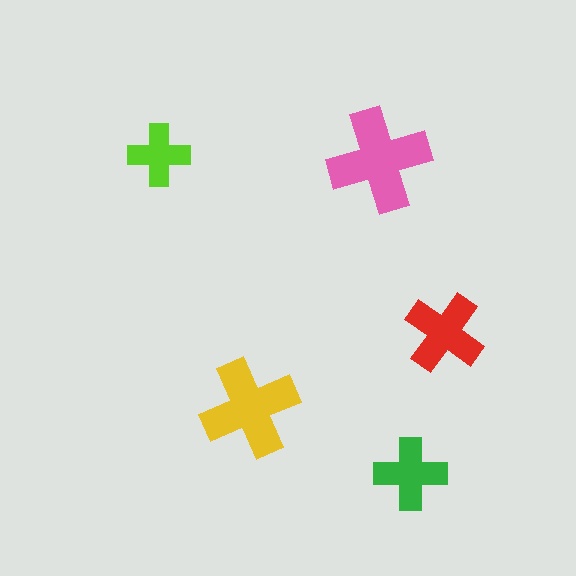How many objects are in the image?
There are 5 objects in the image.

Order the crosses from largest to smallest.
the pink one, the yellow one, the red one, the green one, the lime one.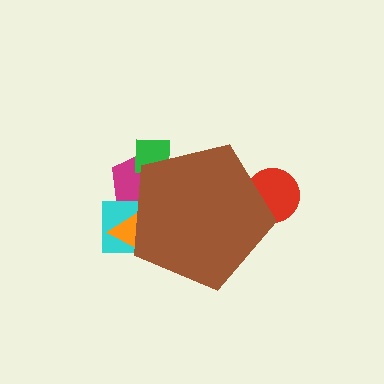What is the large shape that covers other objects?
A brown pentagon.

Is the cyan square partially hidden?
Yes, the cyan square is partially hidden behind the brown pentagon.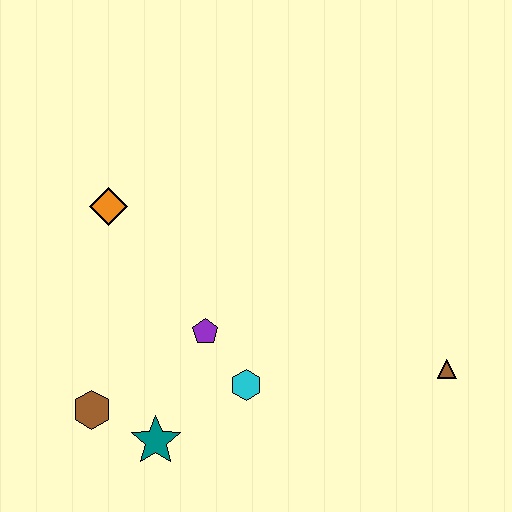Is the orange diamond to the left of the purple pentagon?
Yes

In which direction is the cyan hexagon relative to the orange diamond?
The cyan hexagon is below the orange diamond.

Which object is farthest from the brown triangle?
The orange diamond is farthest from the brown triangle.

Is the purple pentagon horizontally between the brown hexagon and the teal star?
No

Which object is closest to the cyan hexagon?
The purple pentagon is closest to the cyan hexagon.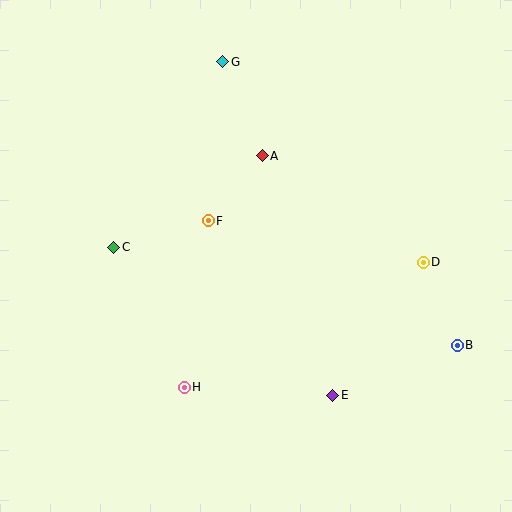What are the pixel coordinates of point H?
Point H is at (184, 387).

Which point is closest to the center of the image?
Point F at (208, 221) is closest to the center.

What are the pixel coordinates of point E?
Point E is at (333, 395).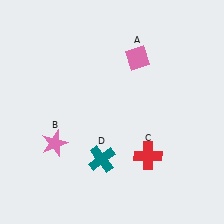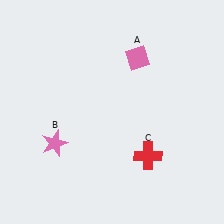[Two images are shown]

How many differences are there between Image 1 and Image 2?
There is 1 difference between the two images.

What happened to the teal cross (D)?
The teal cross (D) was removed in Image 2. It was in the bottom-left area of Image 1.